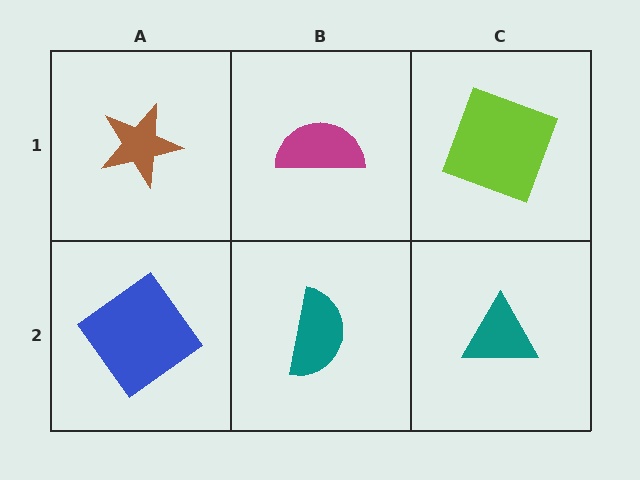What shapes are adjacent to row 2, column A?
A brown star (row 1, column A), a teal semicircle (row 2, column B).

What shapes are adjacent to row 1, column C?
A teal triangle (row 2, column C), a magenta semicircle (row 1, column B).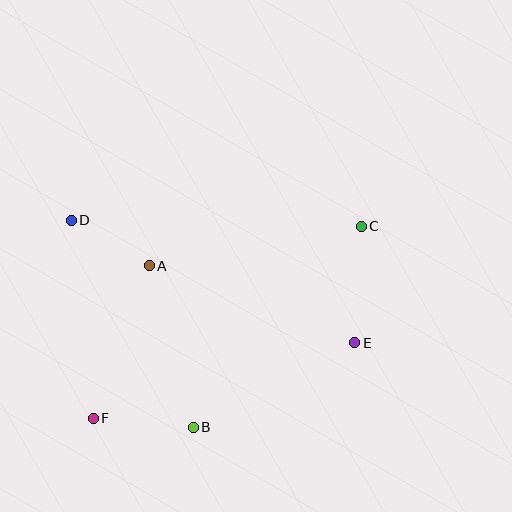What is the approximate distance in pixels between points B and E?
The distance between B and E is approximately 182 pixels.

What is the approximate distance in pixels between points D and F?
The distance between D and F is approximately 199 pixels.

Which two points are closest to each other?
Points A and D are closest to each other.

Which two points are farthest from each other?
Points C and F are farthest from each other.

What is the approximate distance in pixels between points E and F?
The distance between E and F is approximately 272 pixels.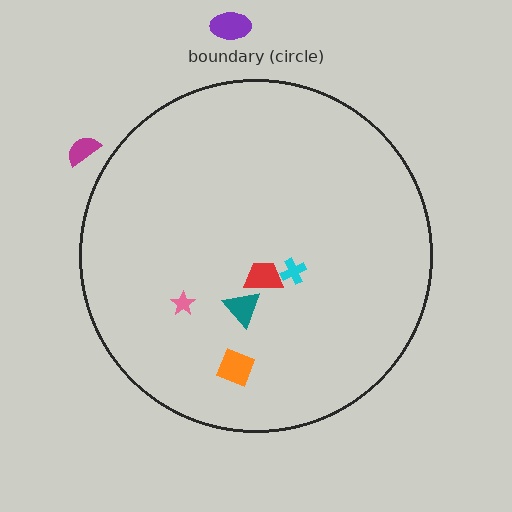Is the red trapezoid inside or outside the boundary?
Inside.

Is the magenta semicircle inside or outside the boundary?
Outside.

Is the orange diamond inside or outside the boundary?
Inside.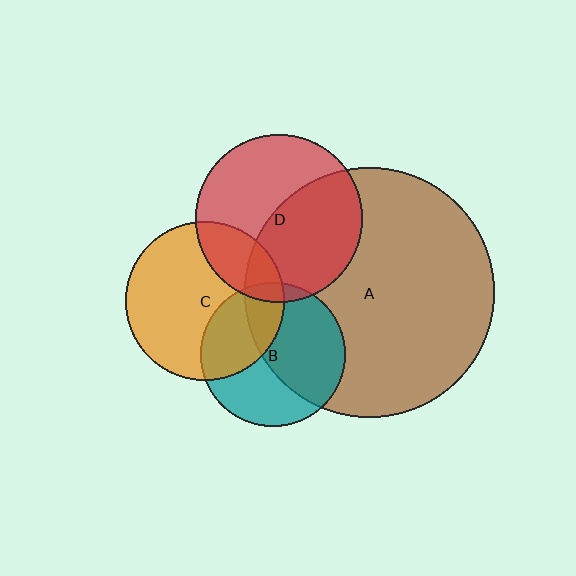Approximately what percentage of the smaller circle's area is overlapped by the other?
Approximately 20%.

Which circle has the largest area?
Circle A (brown).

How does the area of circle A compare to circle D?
Approximately 2.2 times.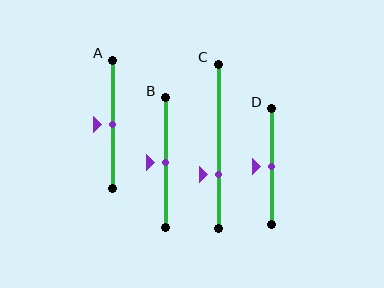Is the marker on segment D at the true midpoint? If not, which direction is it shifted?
Yes, the marker on segment D is at the true midpoint.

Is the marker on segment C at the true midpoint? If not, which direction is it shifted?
No, the marker on segment C is shifted downward by about 17% of the segment length.